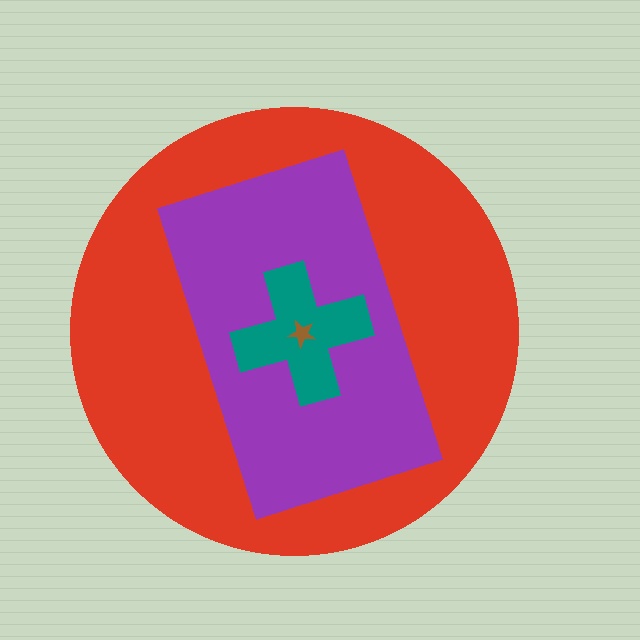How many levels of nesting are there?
4.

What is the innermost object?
The brown star.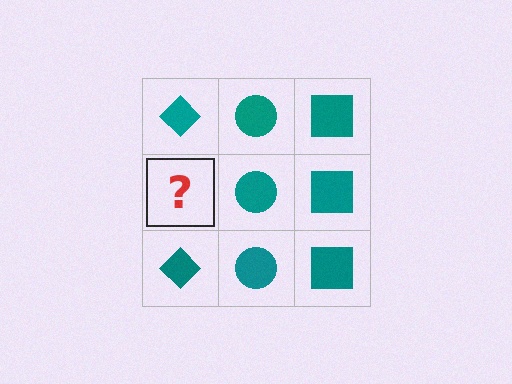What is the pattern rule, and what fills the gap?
The rule is that each column has a consistent shape. The gap should be filled with a teal diamond.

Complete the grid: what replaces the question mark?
The question mark should be replaced with a teal diamond.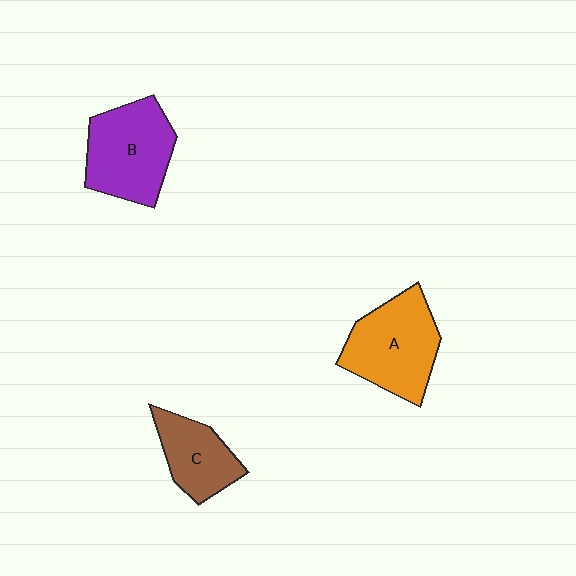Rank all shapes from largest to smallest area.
From largest to smallest: A (orange), B (purple), C (brown).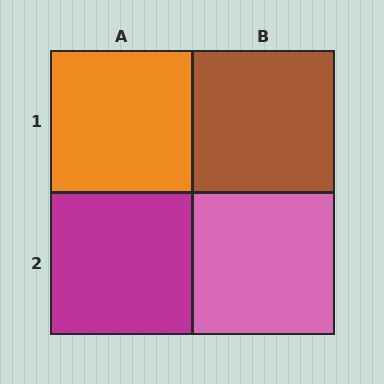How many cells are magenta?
1 cell is magenta.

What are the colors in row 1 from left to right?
Orange, brown.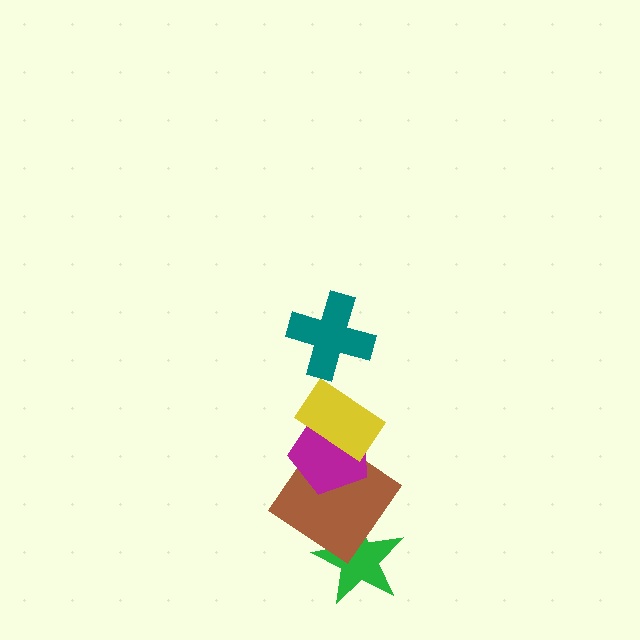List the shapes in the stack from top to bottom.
From top to bottom: the teal cross, the yellow rectangle, the magenta pentagon, the brown diamond, the green star.